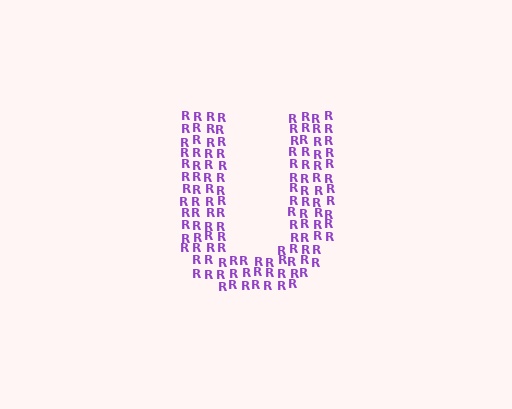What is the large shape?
The large shape is the letter U.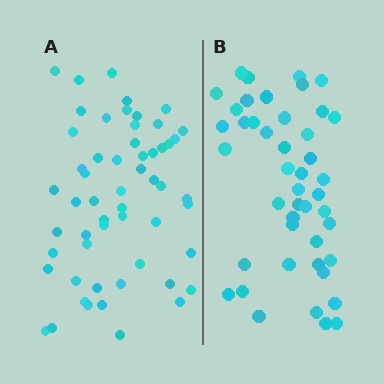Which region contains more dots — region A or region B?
Region A (the left region) has more dots.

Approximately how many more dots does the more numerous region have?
Region A has roughly 12 or so more dots than region B.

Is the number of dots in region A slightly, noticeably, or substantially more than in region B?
Region A has only slightly more — the two regions are fairly close. The ratio is roughly 1.2 to 1.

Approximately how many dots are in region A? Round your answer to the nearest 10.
About 60 dots. (The exact count is 56, which rounds to 60.)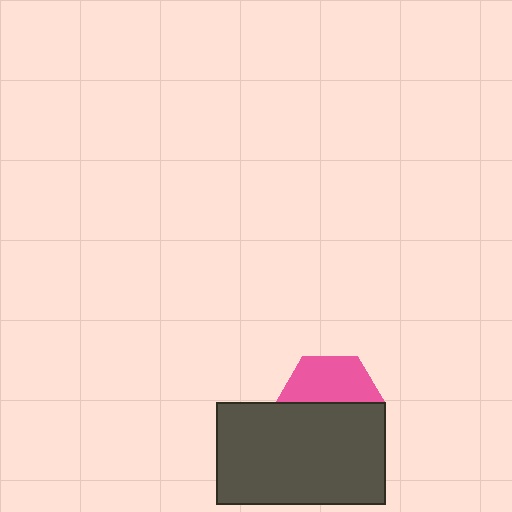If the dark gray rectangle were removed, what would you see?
You would see the complete pink hexagon.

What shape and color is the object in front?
The object in front is a dark gray rectangle.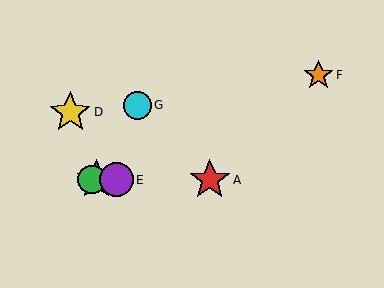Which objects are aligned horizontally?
Objects A, B, C, E are aligned horizontally.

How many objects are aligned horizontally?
4 objects (A, B, C, E) are aligned horizontally.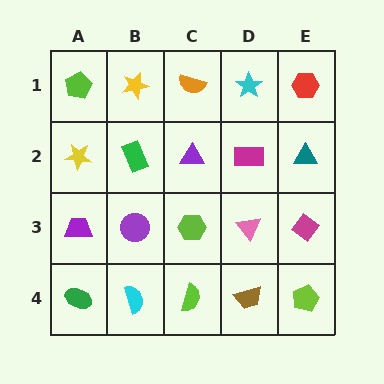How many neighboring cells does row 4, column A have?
2.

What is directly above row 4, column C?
A lime hexagon.